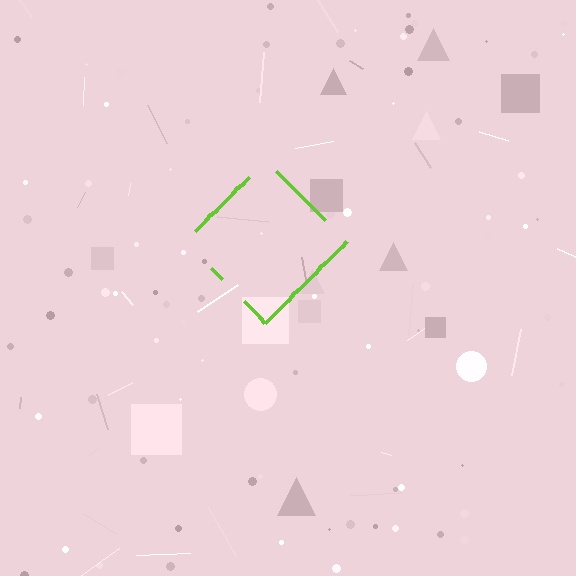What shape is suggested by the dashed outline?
The dashed outline suggests a diamond.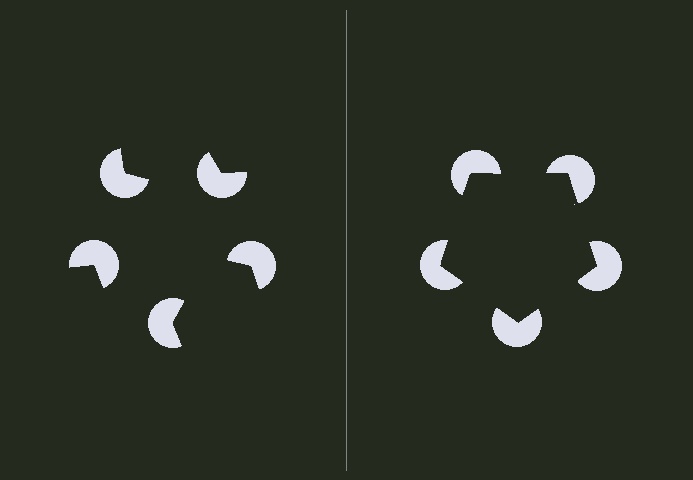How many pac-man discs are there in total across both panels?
10 — 5 on each side.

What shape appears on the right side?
An illusory pentagon.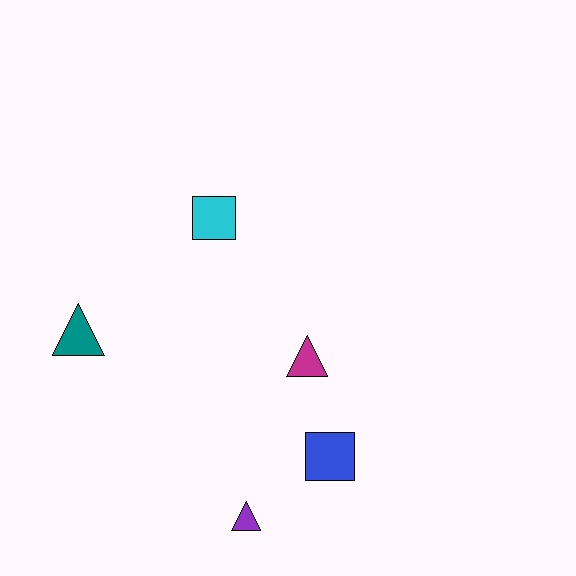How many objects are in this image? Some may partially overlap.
There are 5 objects.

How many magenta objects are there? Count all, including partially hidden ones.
There is 1 magenta object.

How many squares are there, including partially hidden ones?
There are 2 squares.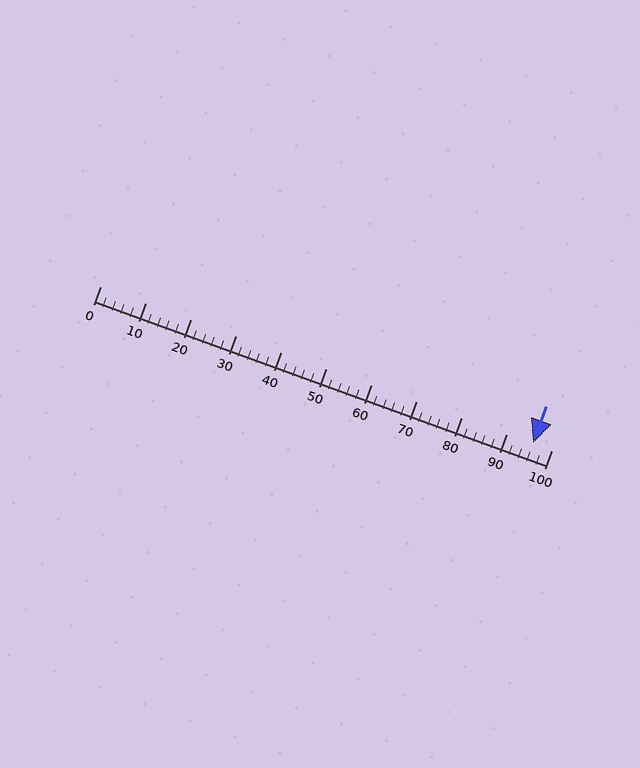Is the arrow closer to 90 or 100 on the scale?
The arrow is closer to 100.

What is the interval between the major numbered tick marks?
The major tick marks are spaced 10 units apart.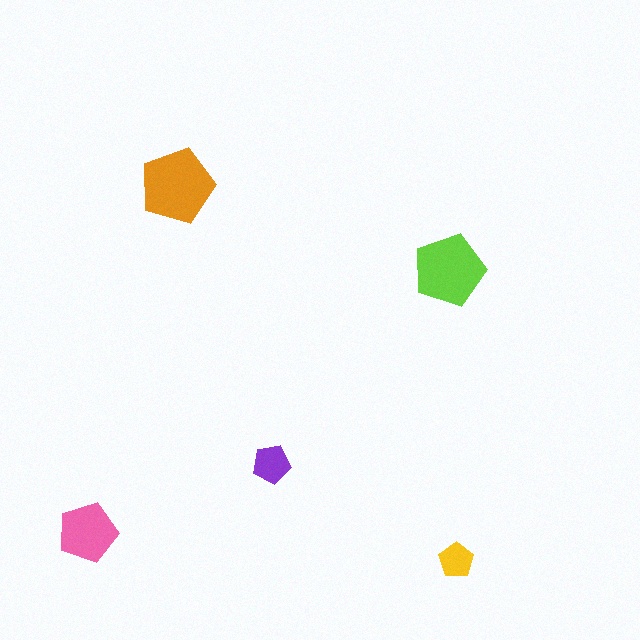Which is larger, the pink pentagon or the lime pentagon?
The lime one.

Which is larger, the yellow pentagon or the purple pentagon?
The purple one.